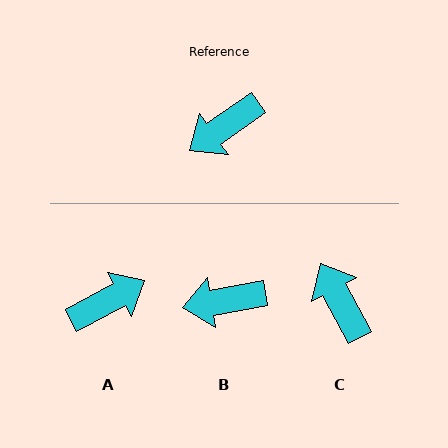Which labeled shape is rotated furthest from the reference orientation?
A, about 173 degrees away.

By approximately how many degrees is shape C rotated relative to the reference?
Approximately 97 degrees clockwise.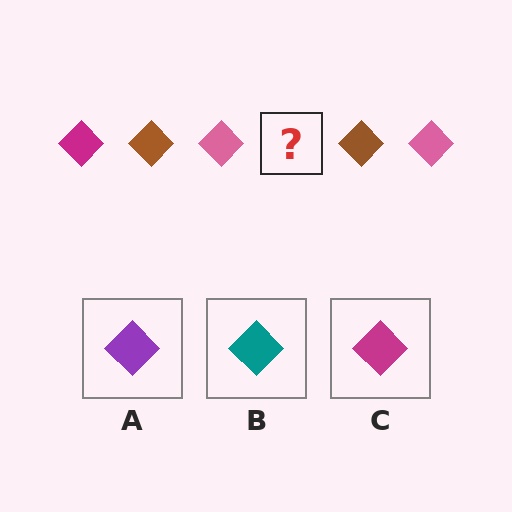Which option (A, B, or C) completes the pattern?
C.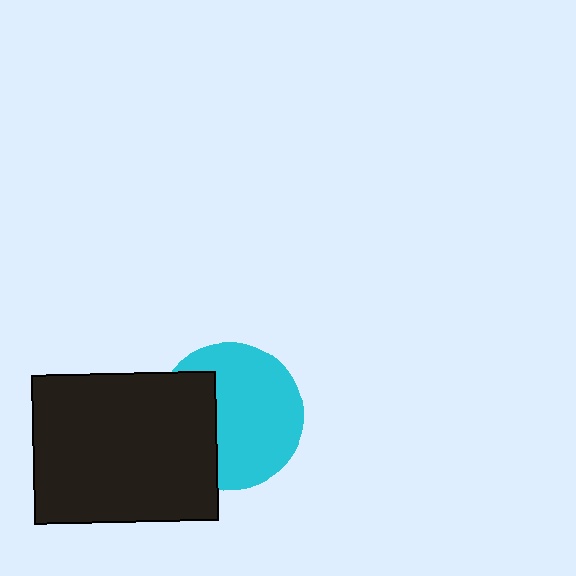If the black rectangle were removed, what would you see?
You would see the complete cyan circle.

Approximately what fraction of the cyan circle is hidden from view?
Roughly 34% of the cyan circle is hidden behind the black rectangle.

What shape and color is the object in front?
The object in front is a black rectangle.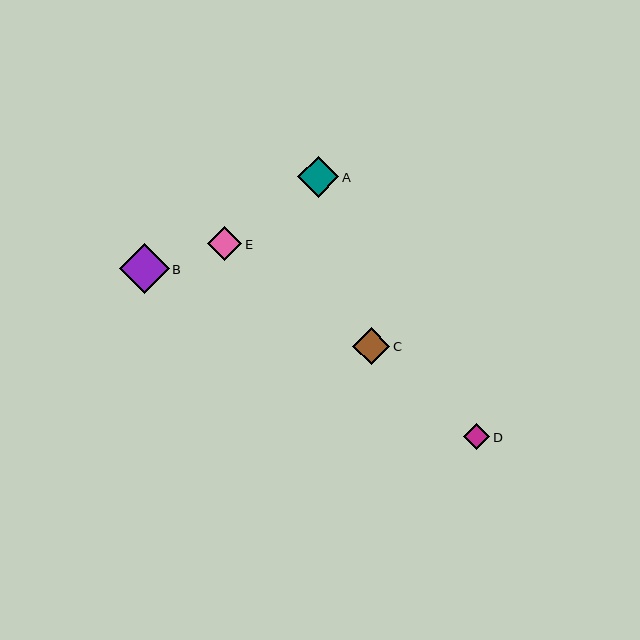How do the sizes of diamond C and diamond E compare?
Diamond C and diamond E are approximately the same size.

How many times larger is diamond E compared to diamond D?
Diamond E is approximately 1.3 times the size of diamond D.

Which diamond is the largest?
Diamond B is the largest with a size of approximately 50 pixels.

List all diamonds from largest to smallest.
From largest to smallest: B, A, C, E, D.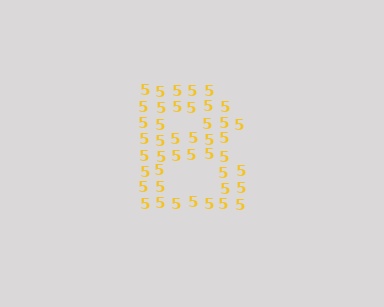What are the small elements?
The small elements are digit 5's.